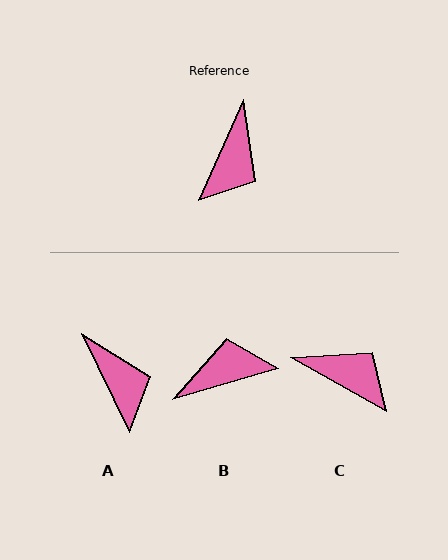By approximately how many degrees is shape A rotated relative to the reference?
Approximately 50 degrees counter-clockwise.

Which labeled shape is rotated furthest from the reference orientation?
B, about 130 degrees away.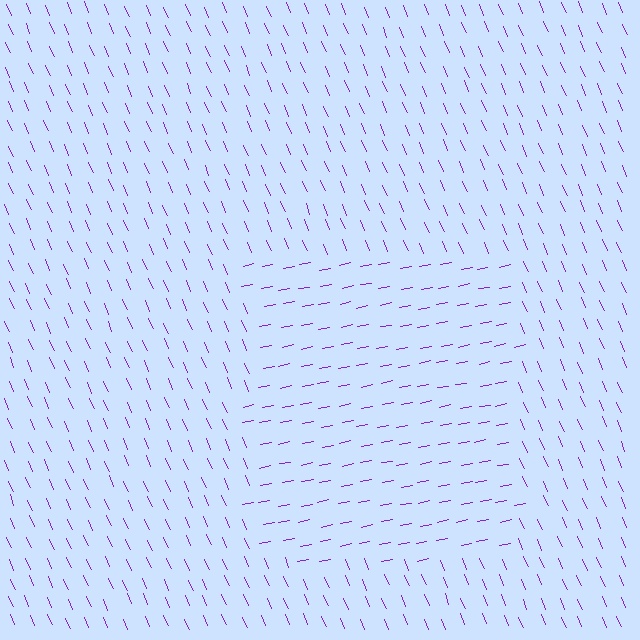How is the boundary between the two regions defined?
The boundary is defined purely by a change in line orientation (approximately 78 degrees difference). All lines are the same color and thickness.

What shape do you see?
I see a rectangle.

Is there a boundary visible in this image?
Yes, there is a texture boundary formed by a change in line orientation.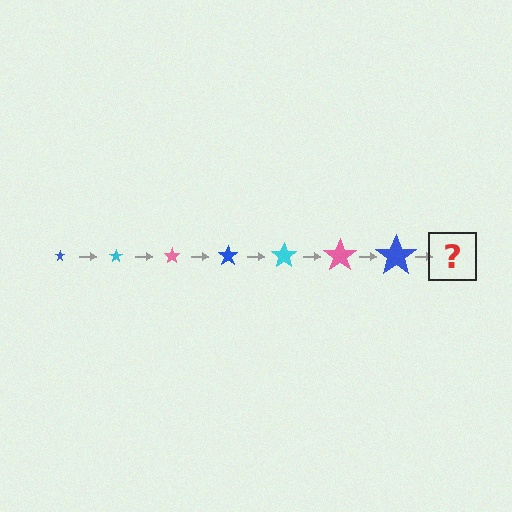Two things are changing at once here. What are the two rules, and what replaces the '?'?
The two rules are that the star grows larger each step and the color cycles through blue, cyan, and pink. The '?' should be a cyan star, larger than the previous one.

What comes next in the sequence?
The next element should be a cyan star, larger than the previous one.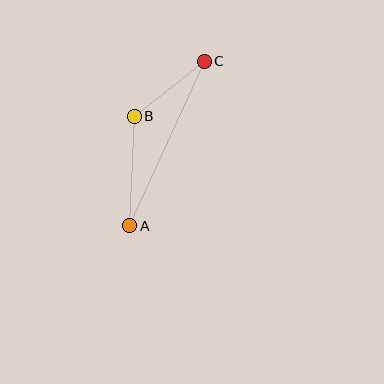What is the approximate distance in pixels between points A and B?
The distance between A and B is approximately 110 pixels.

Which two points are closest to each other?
Points B and C are closest to each other.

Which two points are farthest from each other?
Points A and C are farthest from each other.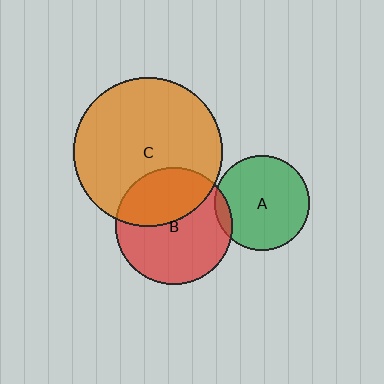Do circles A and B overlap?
Yes.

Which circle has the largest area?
Circle C (orange).